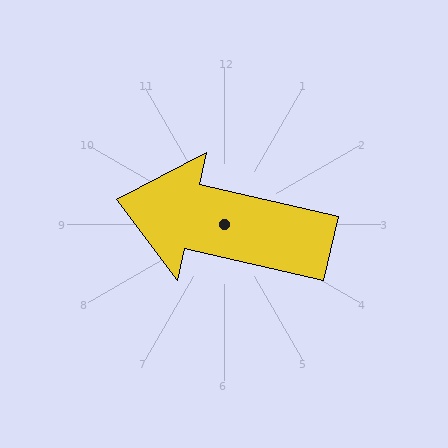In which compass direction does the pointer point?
West.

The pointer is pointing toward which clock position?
Roughly 9 o'clock.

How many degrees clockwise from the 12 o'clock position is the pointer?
Approximately 283 degrees.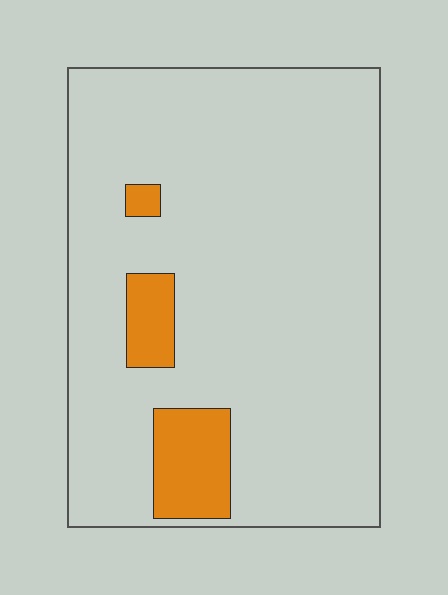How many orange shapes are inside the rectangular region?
3.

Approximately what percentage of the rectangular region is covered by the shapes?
Approximately 10%.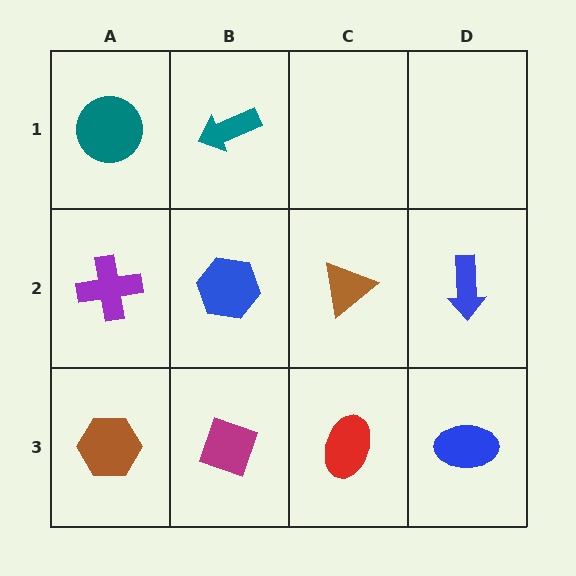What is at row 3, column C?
A red ellipse.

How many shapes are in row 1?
2 shapes.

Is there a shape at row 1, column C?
No, that cell is empty.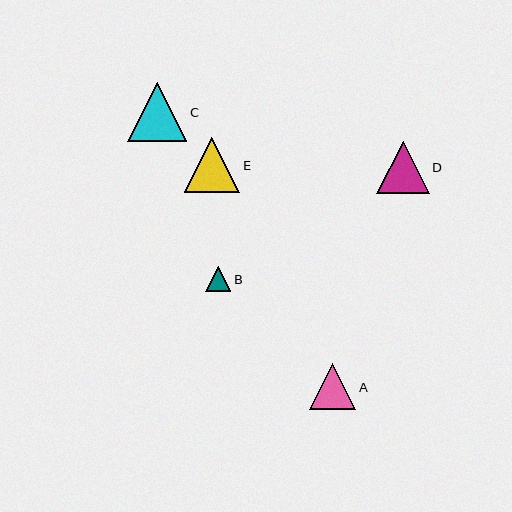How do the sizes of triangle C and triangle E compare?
Triangle C and triangle E are approximately the same size.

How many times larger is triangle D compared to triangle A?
Triangle D is approximately 1.1 times the size of triangle A.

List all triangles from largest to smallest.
From largest to smallest: C, E, D, A, B.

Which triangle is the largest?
Triangle C is the largest with a size of approximately 59 pixels.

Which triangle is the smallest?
Triangle B is the smallest with a size of approximately 25 pixels.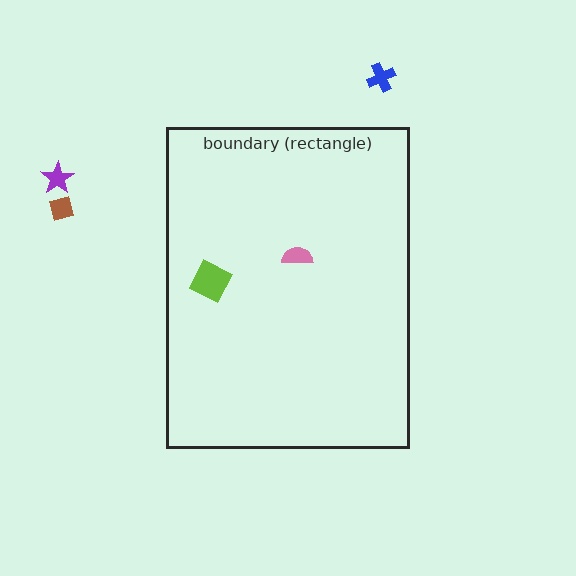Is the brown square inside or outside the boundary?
Outside.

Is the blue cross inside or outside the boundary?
Outside.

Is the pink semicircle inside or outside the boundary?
Inside.